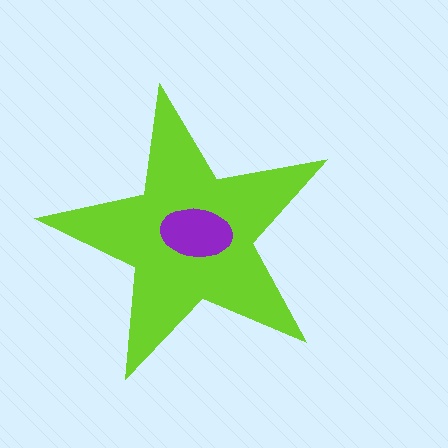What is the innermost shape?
The purple ellipse.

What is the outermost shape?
The lime star.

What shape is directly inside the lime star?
The purple ellipse.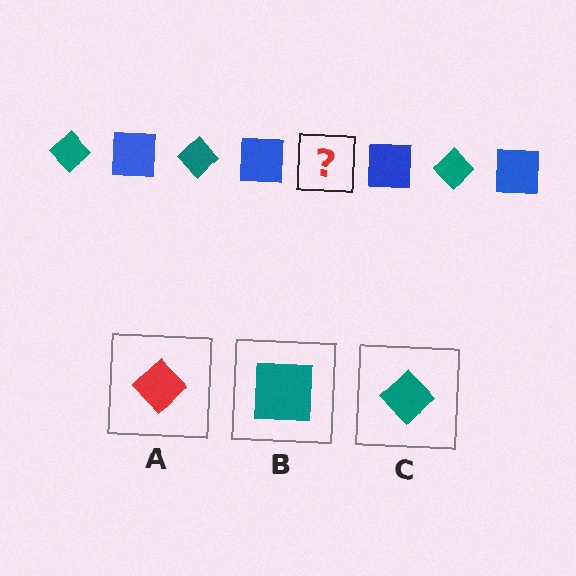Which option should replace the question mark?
Option C.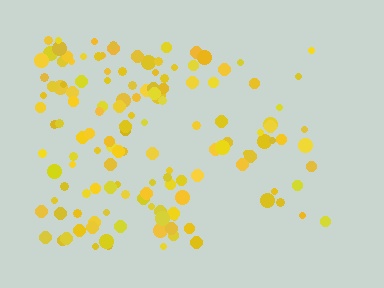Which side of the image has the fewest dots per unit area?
The right.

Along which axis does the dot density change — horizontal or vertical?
Horizontal.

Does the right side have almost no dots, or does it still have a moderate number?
Still a moderate number, just noticeably fewer than the left.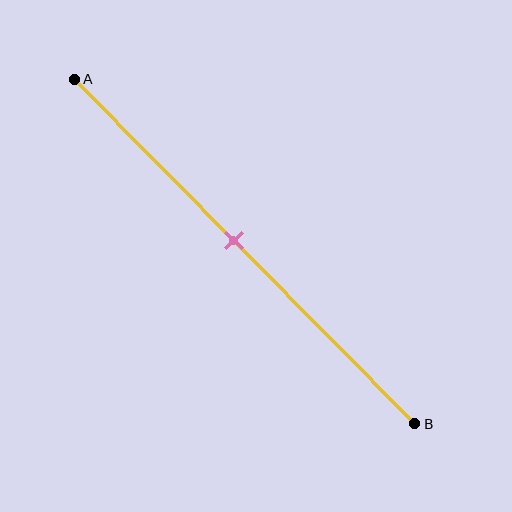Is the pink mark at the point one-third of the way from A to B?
No, the mark is at about 45% from A, not at the 33% one-third point.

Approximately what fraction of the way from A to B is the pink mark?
The pink mark is approximately 45% of the way from A to B.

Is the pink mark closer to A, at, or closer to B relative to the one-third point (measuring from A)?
The pink mark is closer to point B than the one-third point of segment AB.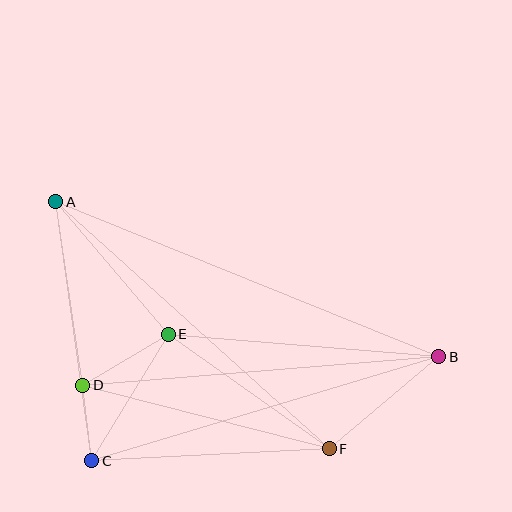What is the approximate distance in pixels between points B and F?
The distance between B and F is approximately 143 pixels.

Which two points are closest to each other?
Points C and D are closest to each other.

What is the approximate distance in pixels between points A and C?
The distance between A and C is approximately 262 pixels.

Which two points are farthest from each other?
Points A and B are farthest from each other.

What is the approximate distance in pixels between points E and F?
The distance between E and F is approximately 197 pixels.